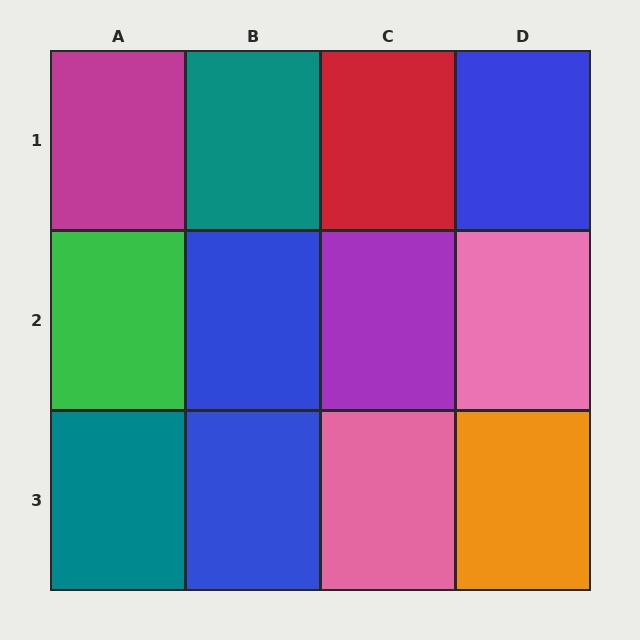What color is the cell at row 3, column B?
Blue.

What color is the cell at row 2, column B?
Blue.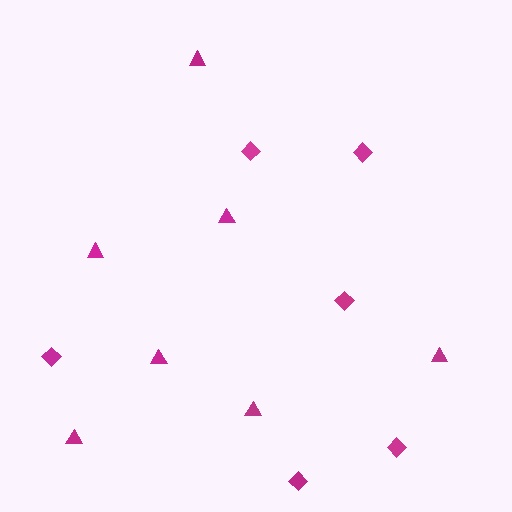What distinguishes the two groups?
There are 2 groups: one group of triangles (7) and one group of diamonds (6).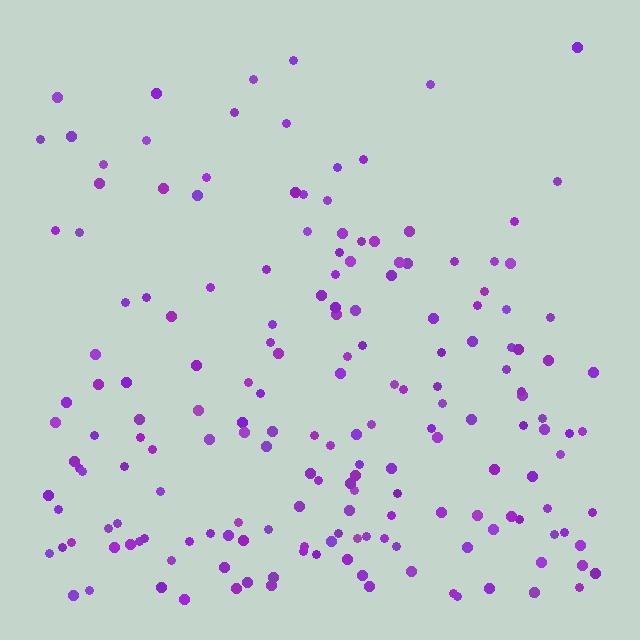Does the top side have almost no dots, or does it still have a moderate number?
Still a moderate number, just noticeably fewer than the bottom.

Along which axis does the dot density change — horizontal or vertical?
Vertical.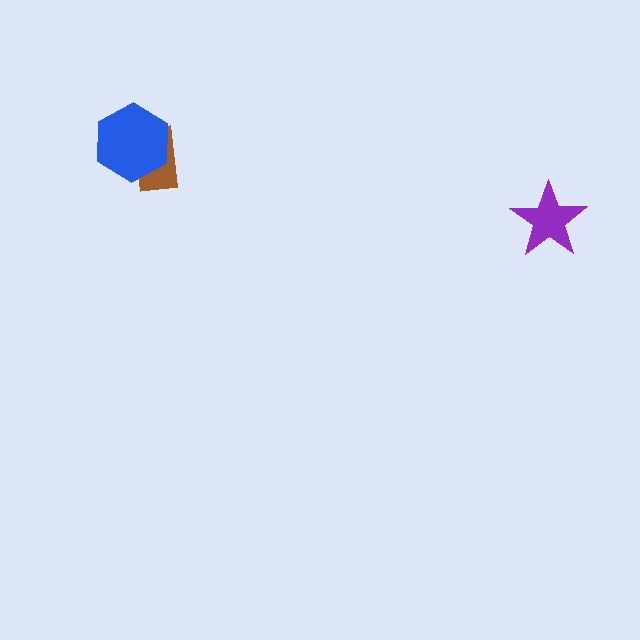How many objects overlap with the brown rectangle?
1 object overlaps with the brown rectangle.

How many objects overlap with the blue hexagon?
1 object overlaps with the blue hexagon.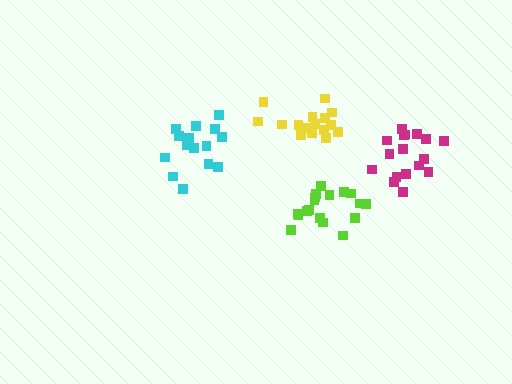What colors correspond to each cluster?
The clusters are colored: lime, yellow, cyan, magenta.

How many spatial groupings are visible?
There are 4 spatial groupings.